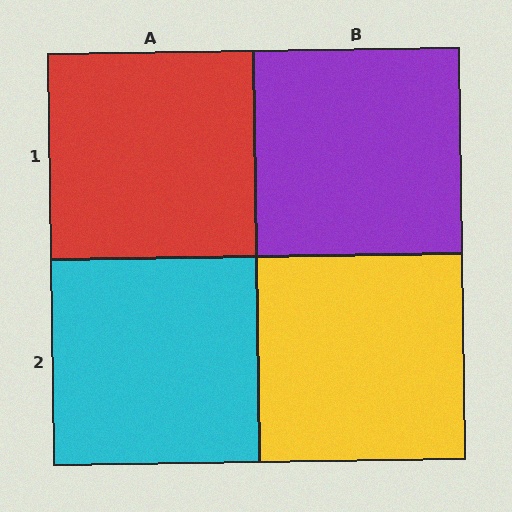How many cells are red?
1 cell is red.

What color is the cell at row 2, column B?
Yellow.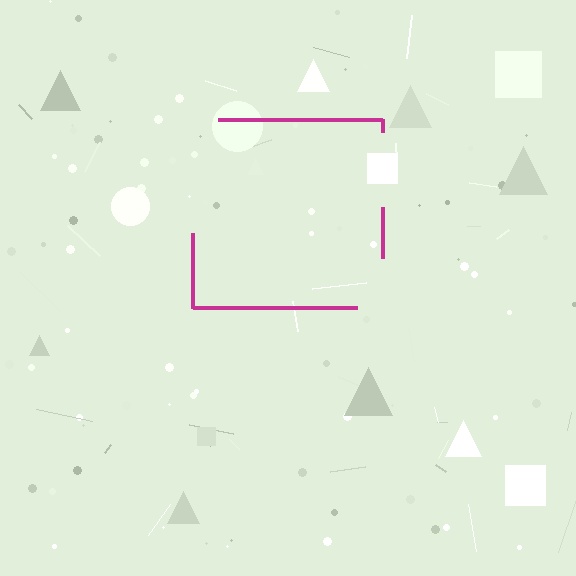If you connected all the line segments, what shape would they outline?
They would outline a square.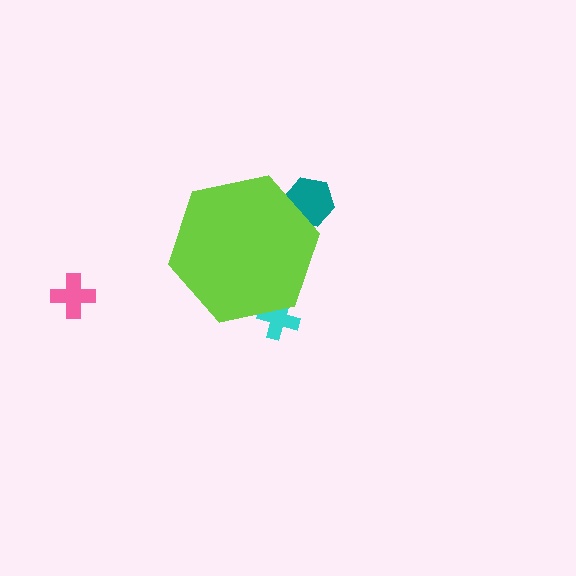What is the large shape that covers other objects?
A lime hexagon.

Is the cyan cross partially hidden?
Yes, the cyan cross is partially hidden behind the lime hexagon.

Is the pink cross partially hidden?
No, the pink cross is fully visible.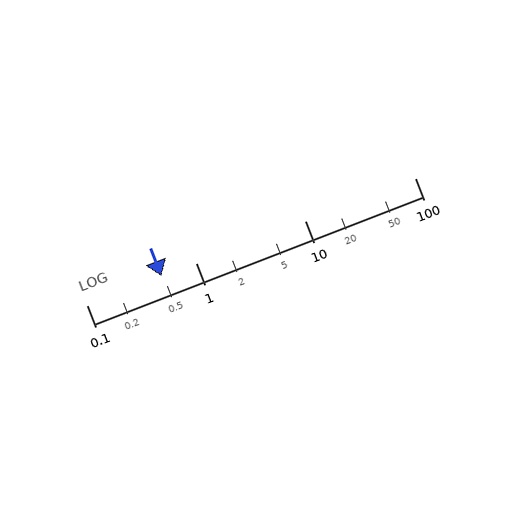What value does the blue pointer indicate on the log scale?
The pointer indicates approximately 0.49.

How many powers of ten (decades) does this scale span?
The scale spans 3 decades, from 0.1 to 100.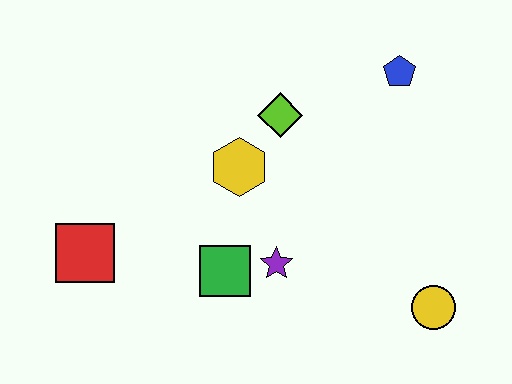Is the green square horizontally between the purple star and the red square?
Yes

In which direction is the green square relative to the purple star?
The green square is to the left of the purple star.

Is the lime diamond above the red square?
Yes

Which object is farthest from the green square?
The blue pentagon is farthest from the green square.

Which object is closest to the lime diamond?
The yellow hexagon is closest to the lime diamond.